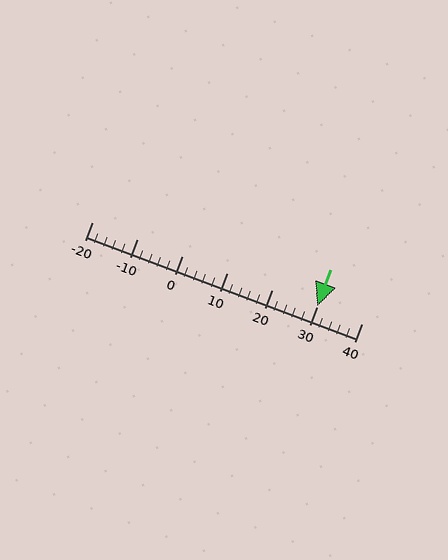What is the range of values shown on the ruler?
The ruler shows values from -20 to 40.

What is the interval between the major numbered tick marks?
The major tick marks are spaced 10 units apart.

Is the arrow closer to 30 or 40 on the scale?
The arrow is closer to 30.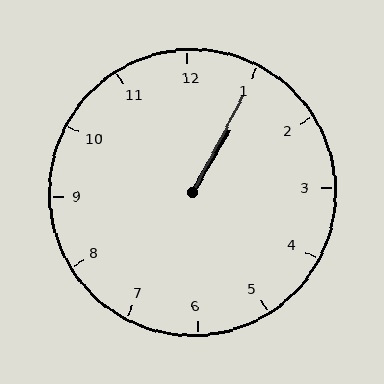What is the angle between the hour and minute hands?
Approximately 2 degrees.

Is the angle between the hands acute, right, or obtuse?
It is acute.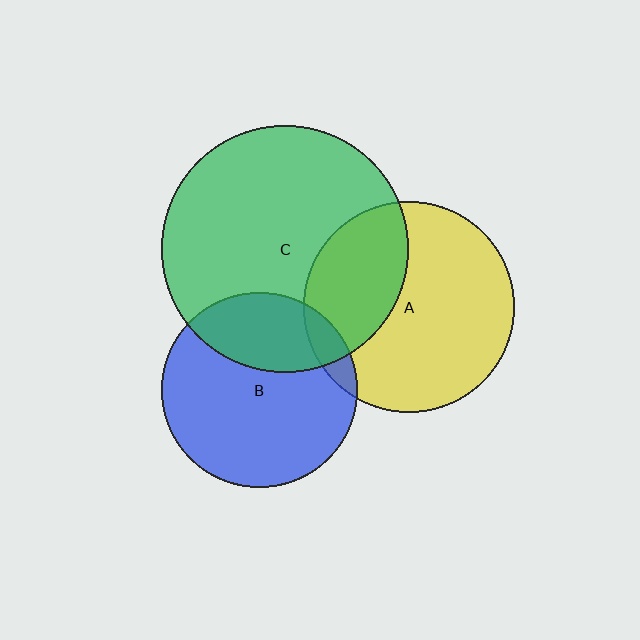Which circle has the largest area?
Circle C (green).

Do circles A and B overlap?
Yes.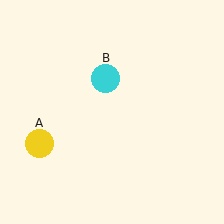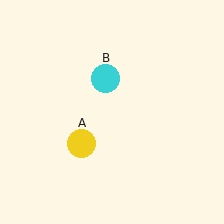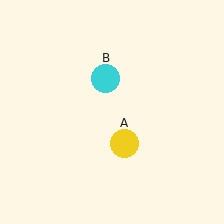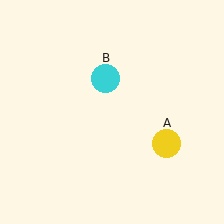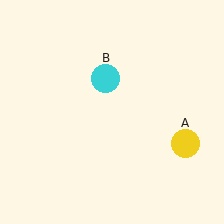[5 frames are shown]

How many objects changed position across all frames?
1 object changed position: yellow circle (object A).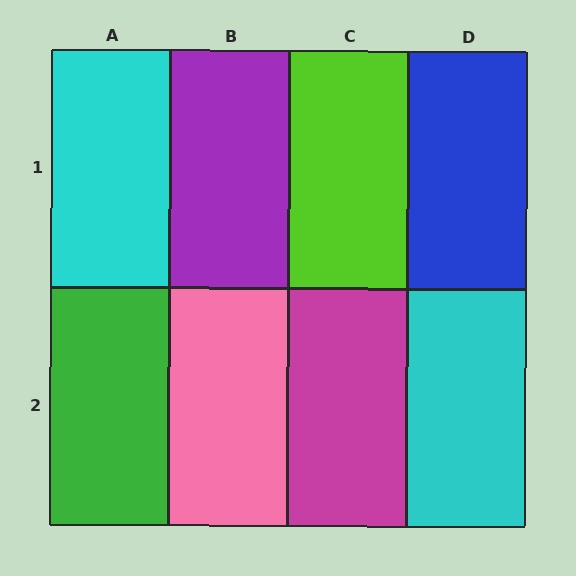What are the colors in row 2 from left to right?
Green, pink, magenta, cyan.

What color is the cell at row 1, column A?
Cyan.